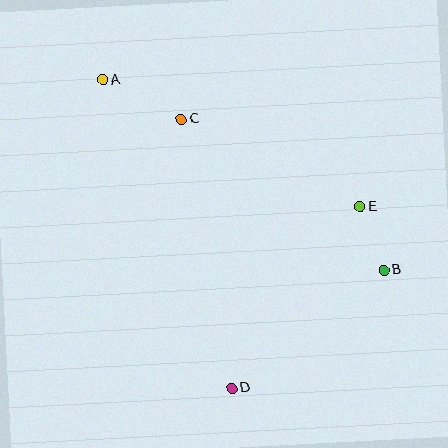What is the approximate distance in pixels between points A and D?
The distance between A and D is approximately 334 pixels.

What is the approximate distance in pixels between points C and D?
The distance between C and D is approximately 273 pixels.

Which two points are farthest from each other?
Points A and B are farthest from each other.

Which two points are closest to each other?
Points B and E are closest to each other.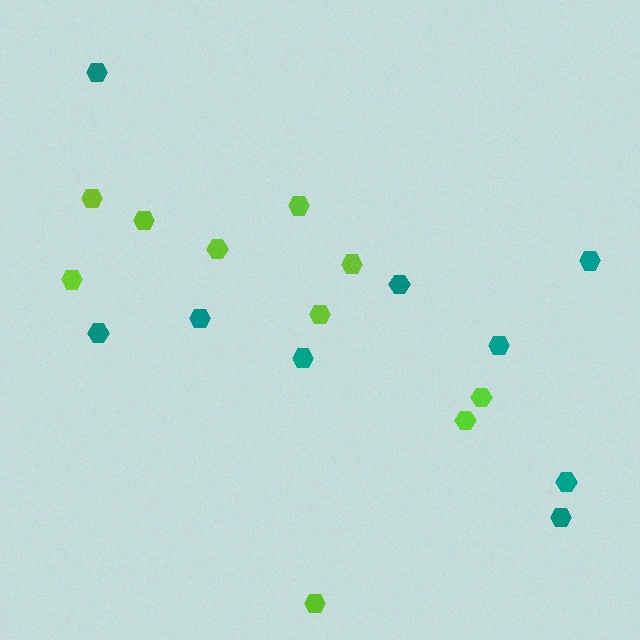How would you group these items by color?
There are 2 groups: one group of teal hexagons (9) and one group of lime hexagons (10).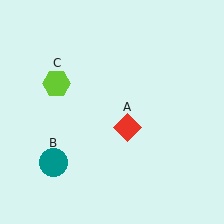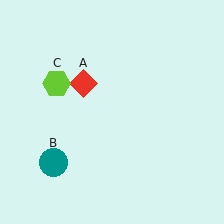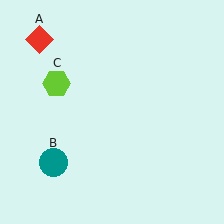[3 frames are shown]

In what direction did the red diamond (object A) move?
The red diamond (object A) moved up and to the left.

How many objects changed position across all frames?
1 object changed position: red diamond (object A).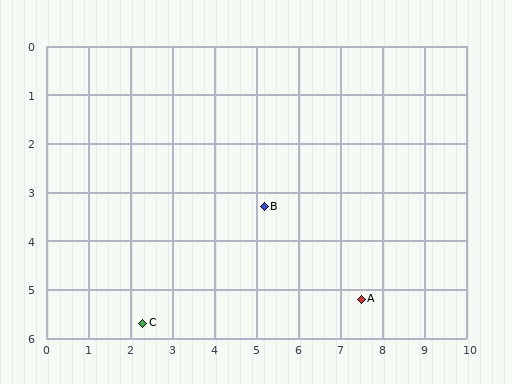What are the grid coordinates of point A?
Point A is at approximately (7.5, 5.2).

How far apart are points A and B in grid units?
Points A and B are about 3.0 grid units apart.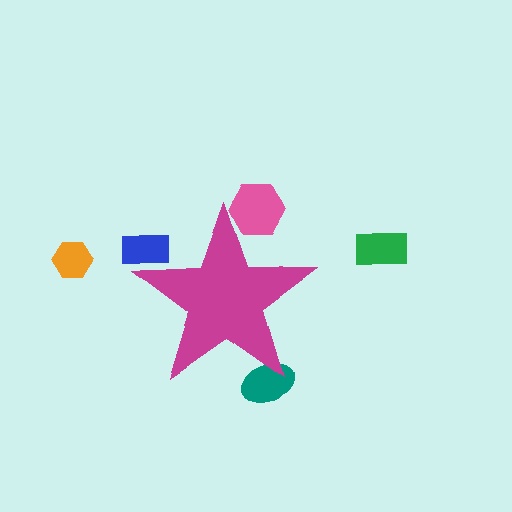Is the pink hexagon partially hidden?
Yes, the pink hexagon is partially hidden behind the magenta star.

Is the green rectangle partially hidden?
No, the green rectangle is fully visible.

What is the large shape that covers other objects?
A magenta star.